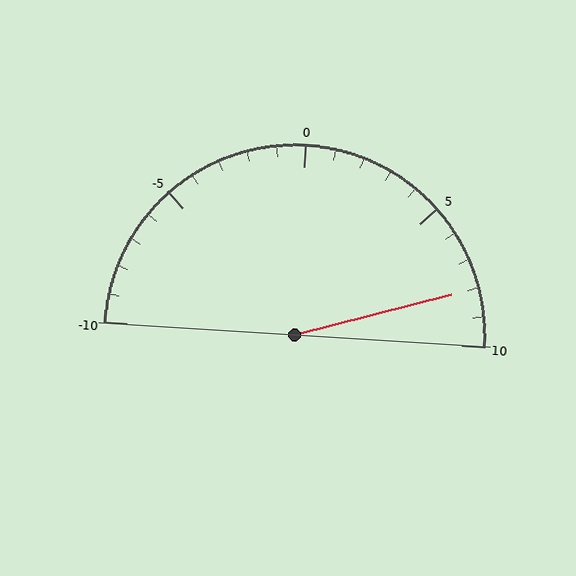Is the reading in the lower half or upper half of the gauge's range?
The reading is in the upper half of the range (-10 to 10).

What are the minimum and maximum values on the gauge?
The gauge ranges from -10 to 10.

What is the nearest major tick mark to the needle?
The nearest major tick mark is 10.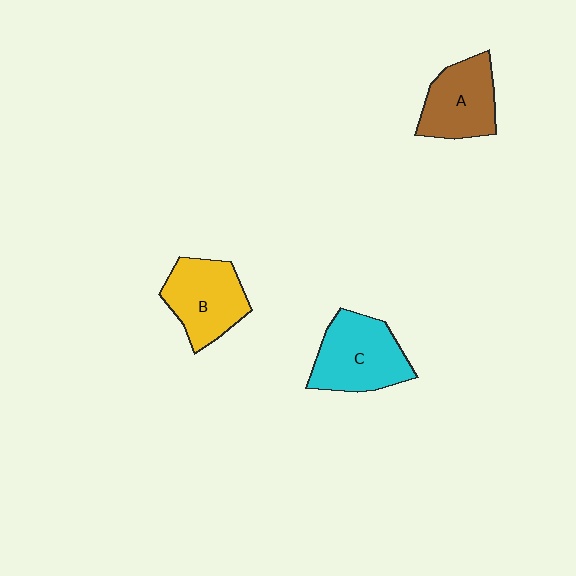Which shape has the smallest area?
Shape A (brown).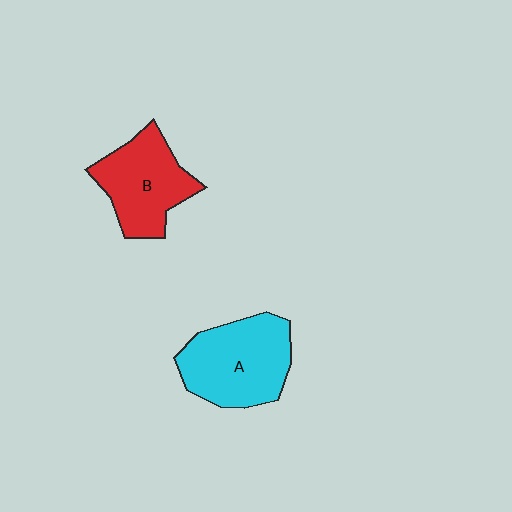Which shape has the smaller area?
Shape B (red).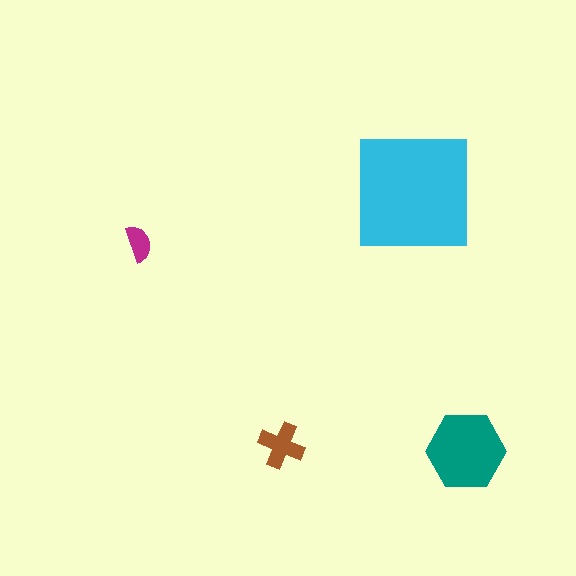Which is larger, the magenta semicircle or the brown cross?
The brown cross.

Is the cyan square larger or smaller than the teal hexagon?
Larger.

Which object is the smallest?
The magenta semicircle.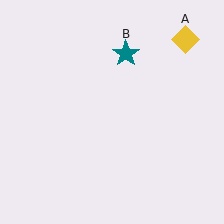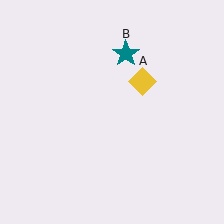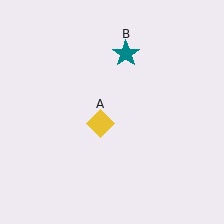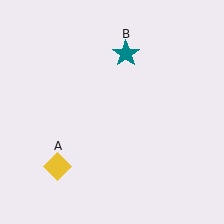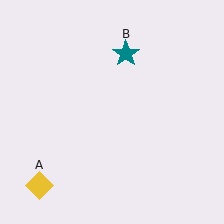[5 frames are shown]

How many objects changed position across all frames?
1 object changed position: yellow diamond (object A).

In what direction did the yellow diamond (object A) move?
The yellow diamond (object A) moved down and to the left.